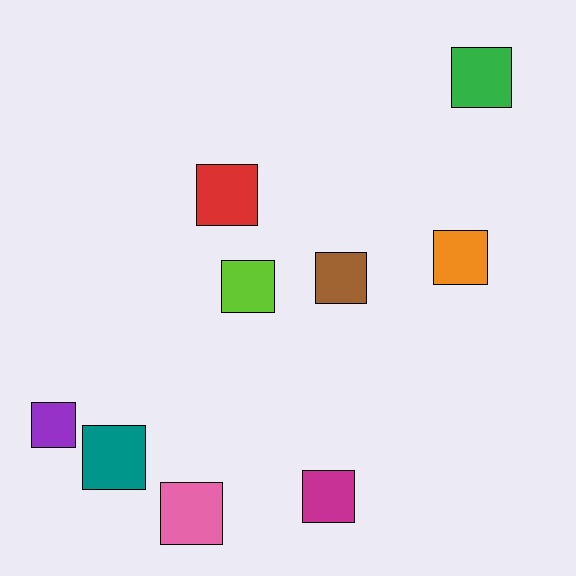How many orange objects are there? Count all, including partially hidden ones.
There is 1 orange object.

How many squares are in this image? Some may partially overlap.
There are 9 squares.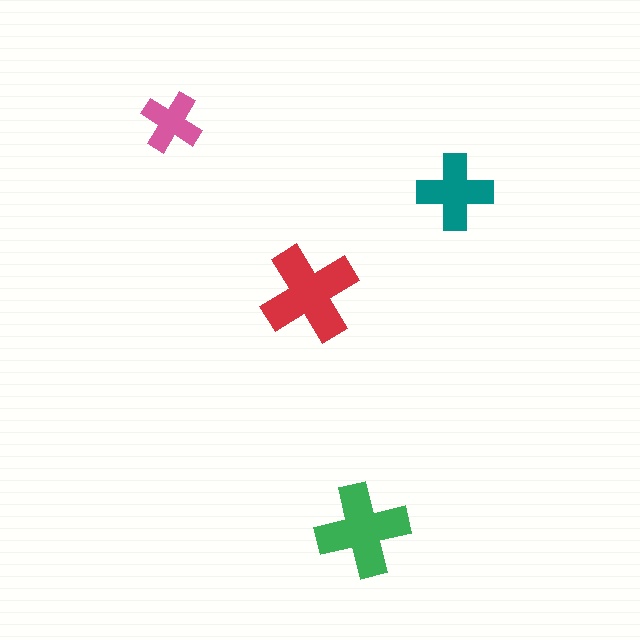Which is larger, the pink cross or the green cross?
The green one.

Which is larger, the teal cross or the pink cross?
The teal one.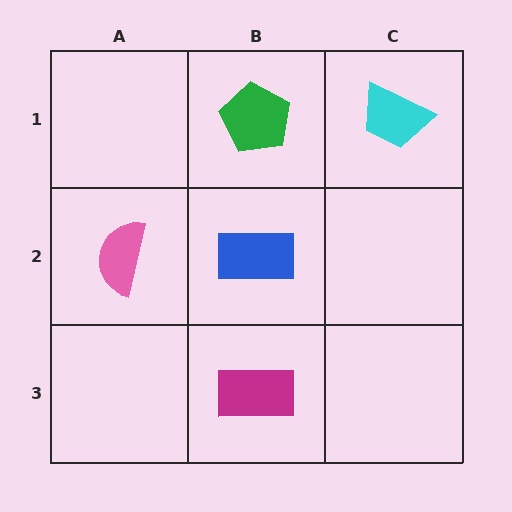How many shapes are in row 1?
2 shapes.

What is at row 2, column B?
A blue rectangle.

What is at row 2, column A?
A pink semicircle.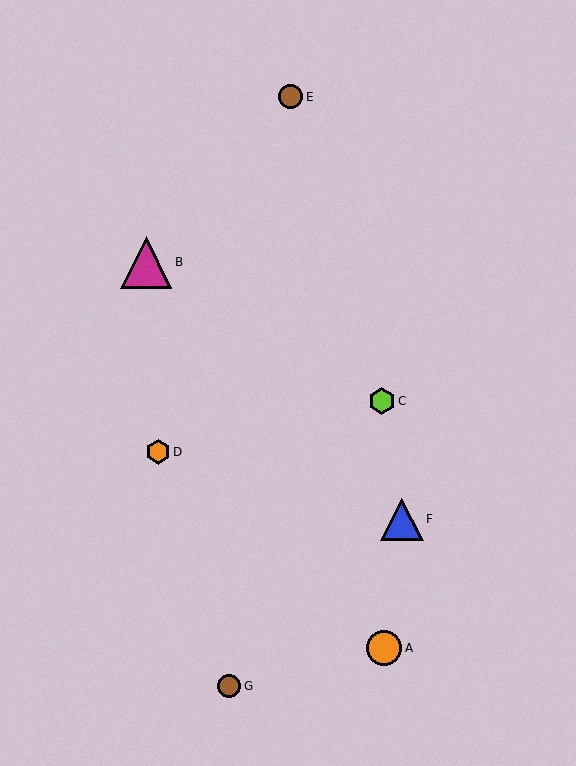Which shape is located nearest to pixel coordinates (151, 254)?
The magenta triangle (labeled B) at (146, 262) is nearest to that location.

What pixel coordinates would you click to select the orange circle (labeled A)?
Click at (384, 648) to select the orange circle A.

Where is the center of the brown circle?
The center of the brown circle is at (291, 97).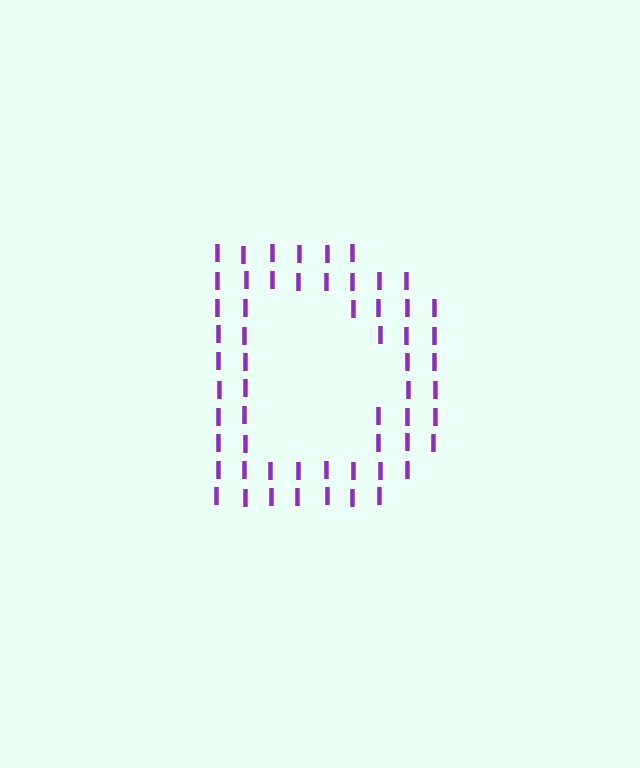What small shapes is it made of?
It is made of small letter I's.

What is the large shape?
The large shape is the letter D.